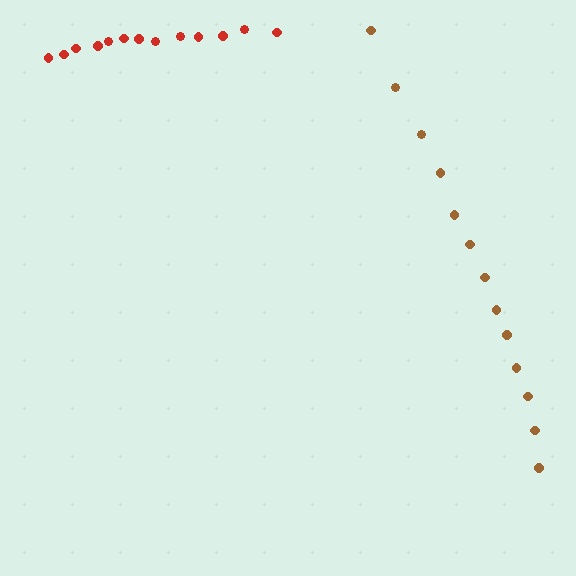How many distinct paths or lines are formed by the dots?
There are 2 distinct paths.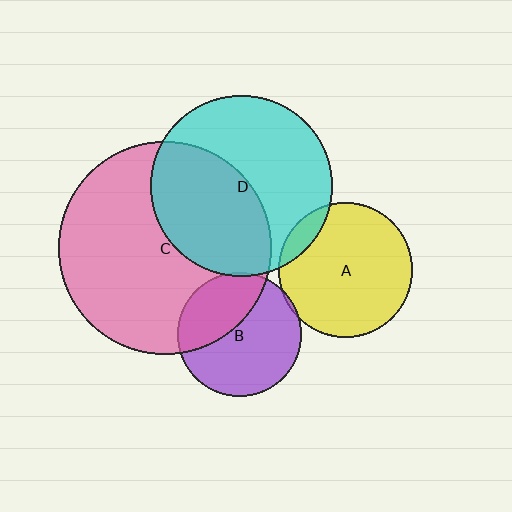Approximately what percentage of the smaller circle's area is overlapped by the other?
Approximately 35%.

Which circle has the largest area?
Circle C (pink).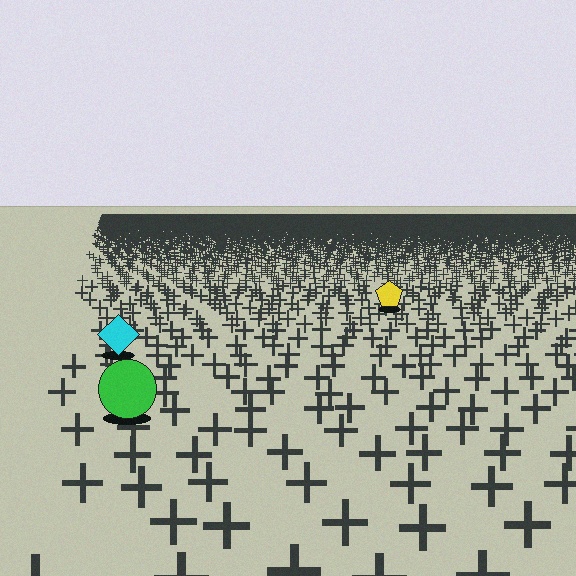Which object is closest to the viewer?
The green circle is closest. The texture marks near it are larger and more spread out.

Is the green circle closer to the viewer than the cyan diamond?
Yes. The green circle is closer — you can tell from the texture gradient: the ground texture is coarser near it.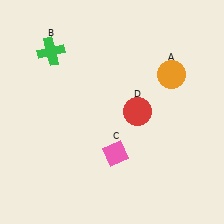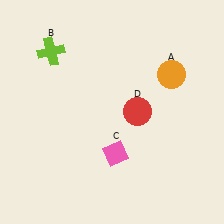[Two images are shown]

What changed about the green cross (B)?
In Image 1, B is green. In Image 2, it changed to lime.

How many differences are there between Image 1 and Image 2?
There is 1 difference between the two images.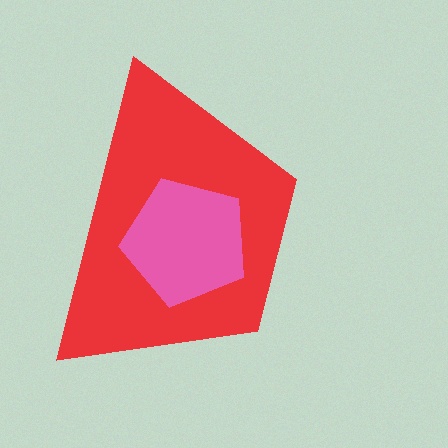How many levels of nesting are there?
2.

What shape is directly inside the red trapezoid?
The pink pentagon.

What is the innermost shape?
The pink pentagon.